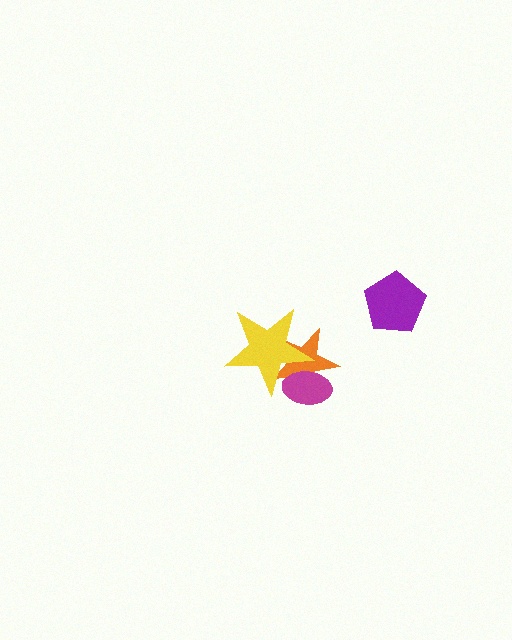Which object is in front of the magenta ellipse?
The yellow star is in front of the magenta ellipse.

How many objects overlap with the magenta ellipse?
2 objects overlap with the magenta ellipse.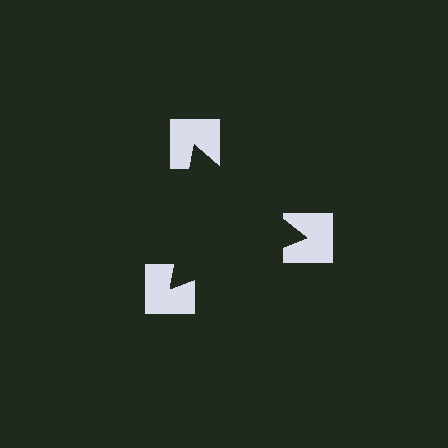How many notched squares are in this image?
There are 3 — one at each vertex of the illusory triangle.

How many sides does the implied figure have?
3 sides.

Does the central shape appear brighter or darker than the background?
It typically appears slightly darker than the background, even though no actual brightness change is drawn.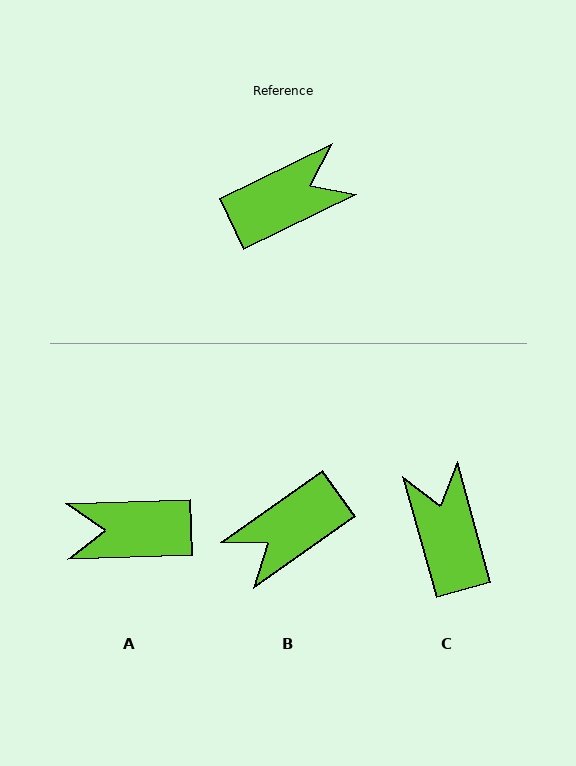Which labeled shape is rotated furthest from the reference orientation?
B, about 171 degrees away.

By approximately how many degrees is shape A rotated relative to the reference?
Approximately 156 degrees counter-clockwise.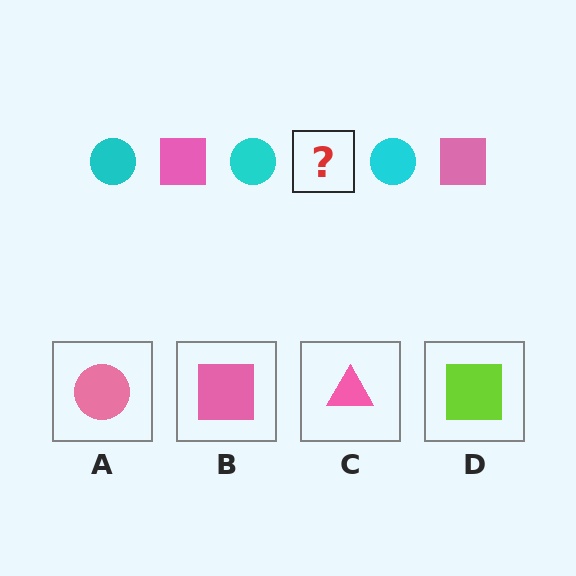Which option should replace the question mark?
Option B.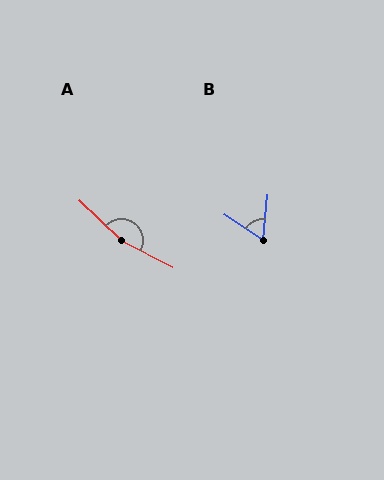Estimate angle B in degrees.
Approximately 62 degrees.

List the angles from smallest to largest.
B (62°), A (163°).